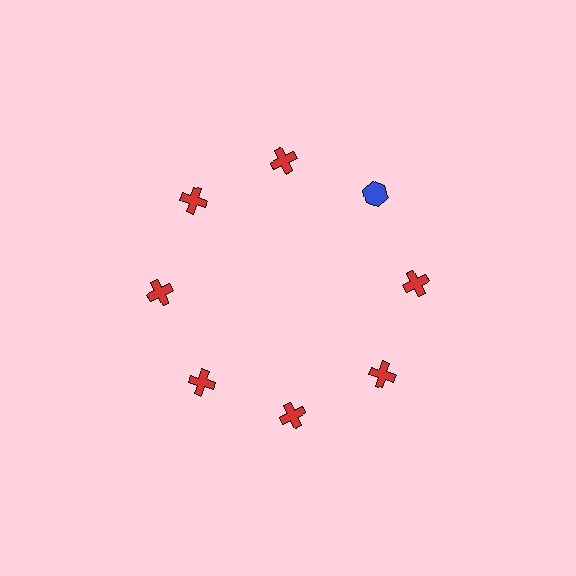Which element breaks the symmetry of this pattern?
The blue hexagon at roughly the 2 o'clock position breaks the symmetry. All other shapes are red crosses.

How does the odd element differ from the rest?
It differs in both color (blue instead of red) and shape (hexagon instead of cross).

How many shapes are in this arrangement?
There are 8 shapes arranged in a ring pattern.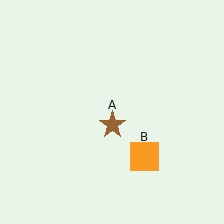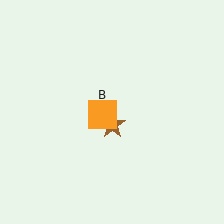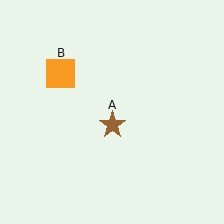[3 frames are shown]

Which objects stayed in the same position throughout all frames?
Brown star (object A) remained stationary.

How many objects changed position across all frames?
1 object changed position: orange square (object B).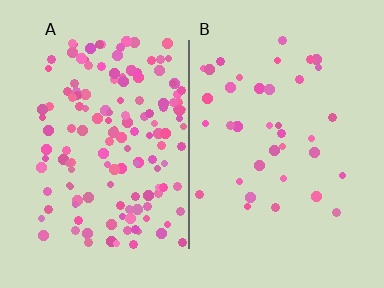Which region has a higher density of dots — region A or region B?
A (the left).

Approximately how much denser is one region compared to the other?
Approximately 4.0× — region A over region B.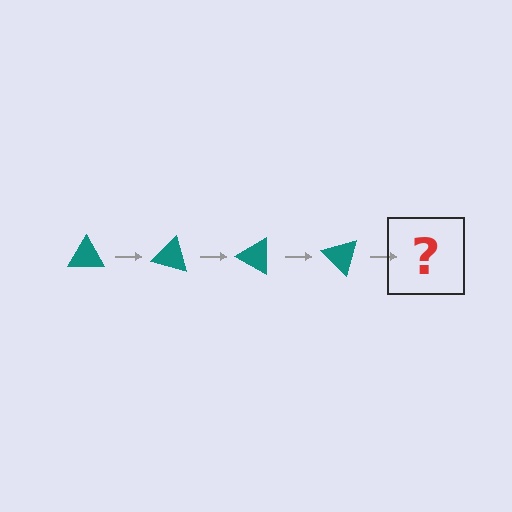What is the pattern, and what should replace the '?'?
The pattern is that the triangle rotates 15 degrees each step. The '?' should be a teal triangle rotated 60 degrees.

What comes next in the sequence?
The next element should be a teal triangle rotated 60 degrees.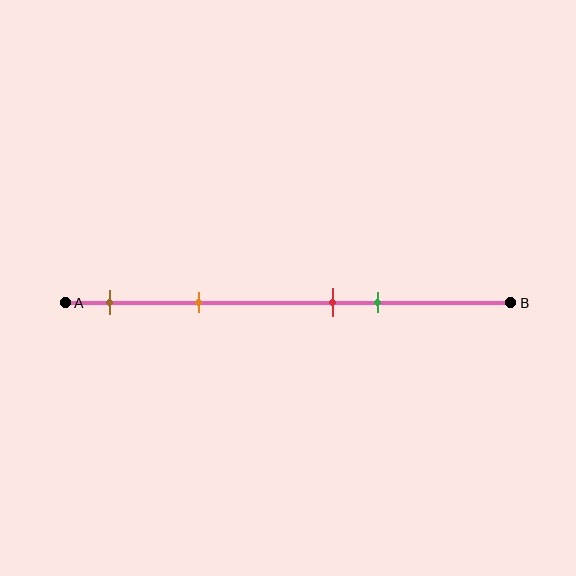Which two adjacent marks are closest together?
The red and green marks are the closest adjacent pair.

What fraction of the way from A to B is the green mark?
The green mark is approximately 70% (0.7) of the way from A to B.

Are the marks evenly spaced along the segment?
No, the marks are not evenly spaced.